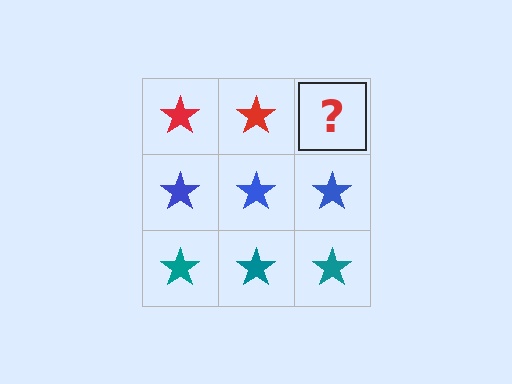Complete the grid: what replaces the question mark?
The question mark should be replaced with a red star.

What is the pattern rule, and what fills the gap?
The rule is that each row has a consistent color. The gap should be filled with a red star.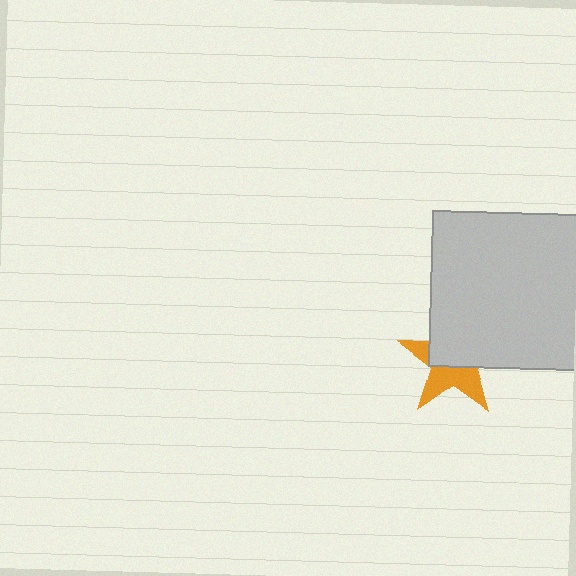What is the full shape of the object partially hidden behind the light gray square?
The partially hidden object is an orange star.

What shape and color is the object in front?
The object in front is a light gray square.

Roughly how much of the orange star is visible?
About half of it is visible (roughly 45%).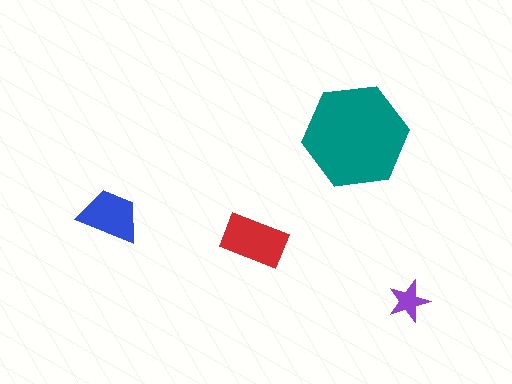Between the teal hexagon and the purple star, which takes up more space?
The teal hexagon.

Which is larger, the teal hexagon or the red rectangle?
The teal hexagon.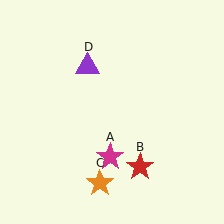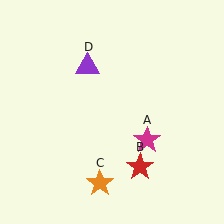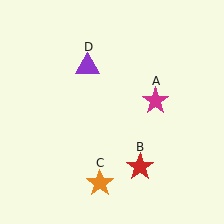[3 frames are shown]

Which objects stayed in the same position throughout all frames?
Red star (object B) and orange star (object C) and purple triangle (object D) remained stationary.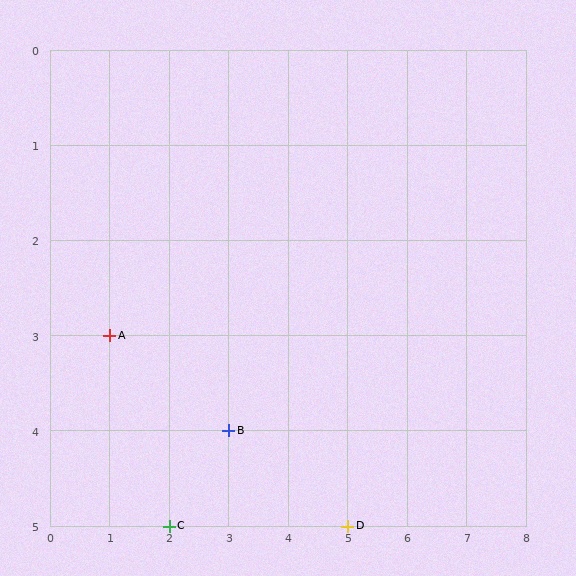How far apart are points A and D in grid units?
Points A and D are 4 columns and 2 rows apart (about 4.5 grid units diagonally).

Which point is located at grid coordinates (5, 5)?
Point D is at (5, 5).